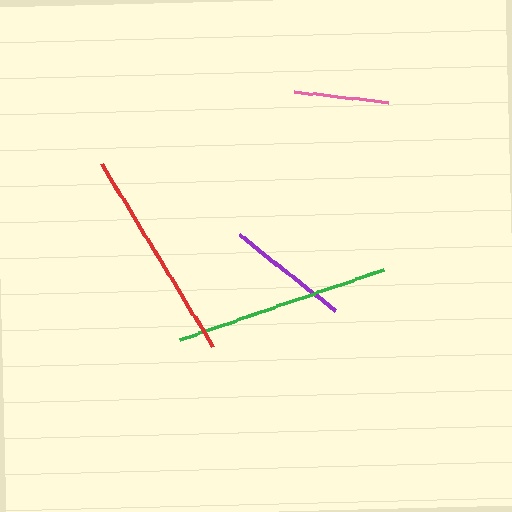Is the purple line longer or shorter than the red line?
The red line is longer than the purple line.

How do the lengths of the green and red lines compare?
The green and red lines are approximately the same length.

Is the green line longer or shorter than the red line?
The green line is longer than the red line.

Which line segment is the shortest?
The pink line is the shortest at approximately 96 pixels.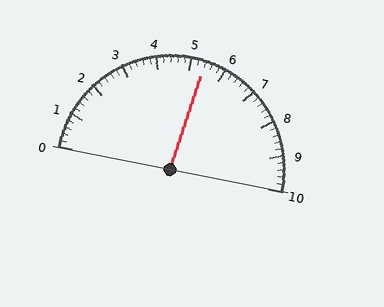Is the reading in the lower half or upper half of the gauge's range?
The reading is in the upper half of the range (0 to 10).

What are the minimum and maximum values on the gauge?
The gauge ranges from 0 to 10.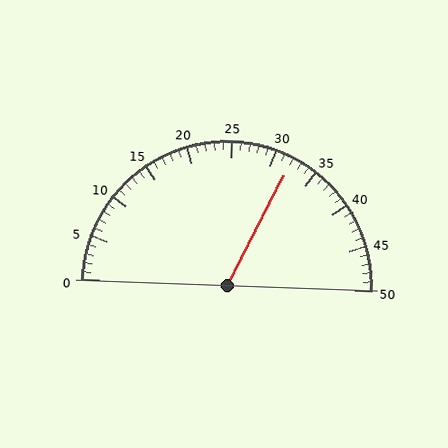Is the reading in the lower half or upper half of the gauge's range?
The reading is in the upper half of the range (0 to 50).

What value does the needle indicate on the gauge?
The needle indicates approximately 32.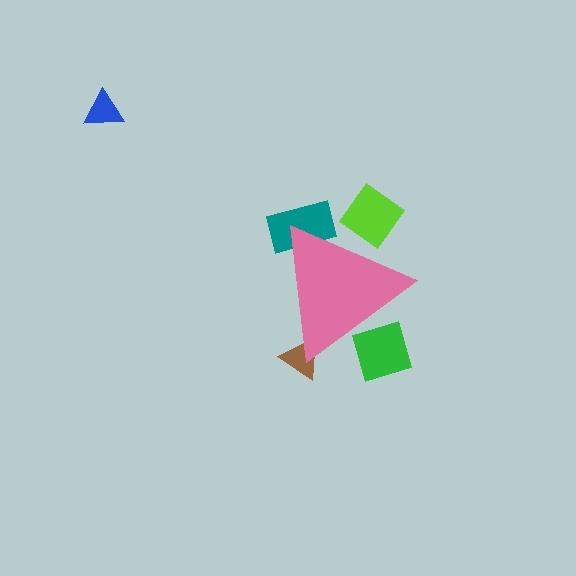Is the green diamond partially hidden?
Yes, the green diamond is partially hidden behind the pink triangle.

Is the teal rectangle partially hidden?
Yes, the teal rectangle is partially hidden behind the pink triangle.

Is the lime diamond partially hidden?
Yes, the lime diamond is partially hidden behind the pink triangle.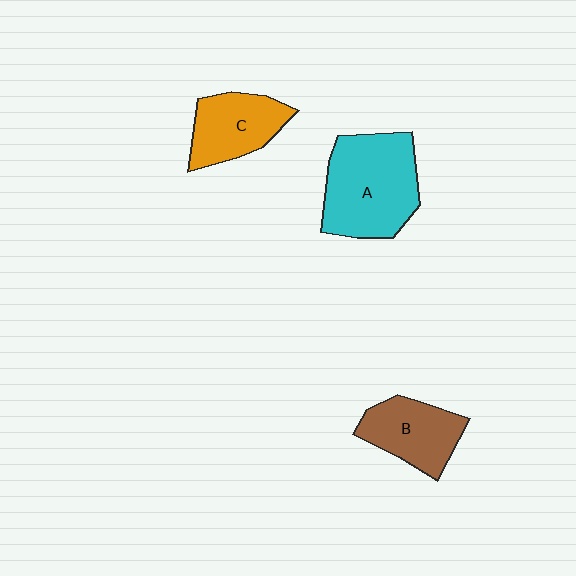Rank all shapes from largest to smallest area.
From largest to smallest: A (cyan), B (brown), C (orange).